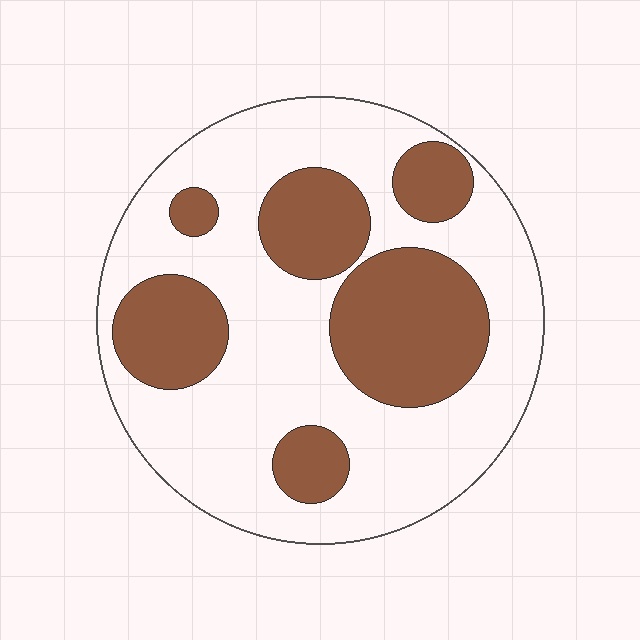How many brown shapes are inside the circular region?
6.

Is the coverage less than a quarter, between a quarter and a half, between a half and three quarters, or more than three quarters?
Between a quarter and a half.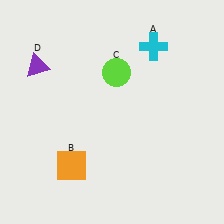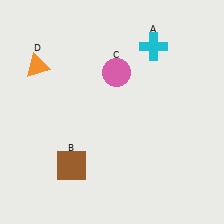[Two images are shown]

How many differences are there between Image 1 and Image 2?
There are 3 differences between the two images.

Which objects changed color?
B changed from orange to brown. C changed from lime to pink. D changed from purple to orange.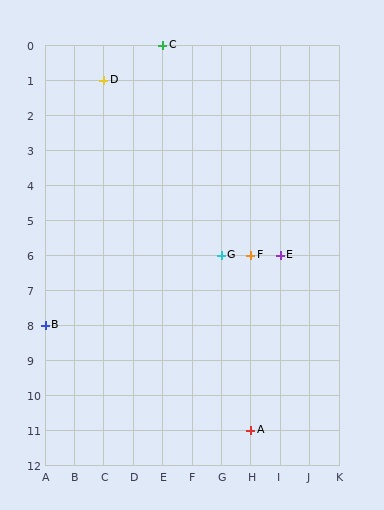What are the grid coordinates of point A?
Point A is at grid coordinates (H, 11).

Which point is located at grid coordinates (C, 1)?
Point D is at (C, 1).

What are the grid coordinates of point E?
Point E is at grid coordinates (I, 6).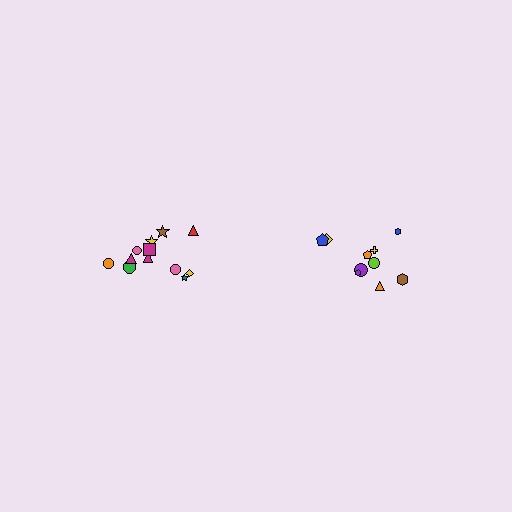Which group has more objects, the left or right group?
The left group.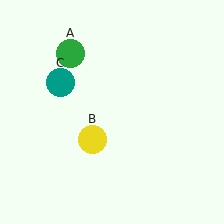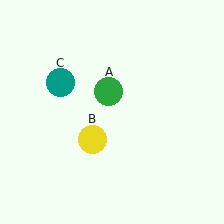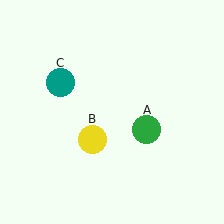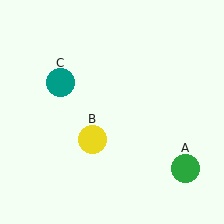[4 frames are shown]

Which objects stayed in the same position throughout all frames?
Yellow circle (object B) and teal circle (object C) remained stationary.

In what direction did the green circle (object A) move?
The green circle (object A) moved down and to the right.